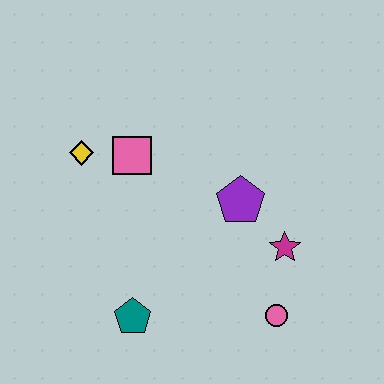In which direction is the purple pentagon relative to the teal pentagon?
The purple pentagon is above the teal pentagon.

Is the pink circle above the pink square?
No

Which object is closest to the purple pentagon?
The magenta star is closest to the purple pentagon.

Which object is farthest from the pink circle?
The yellow diamond is farthest from the pink circle.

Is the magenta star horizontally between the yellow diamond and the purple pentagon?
No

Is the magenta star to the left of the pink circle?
No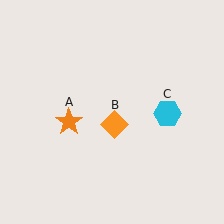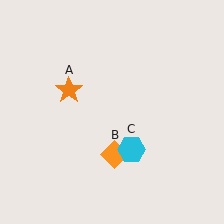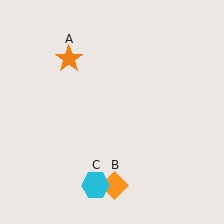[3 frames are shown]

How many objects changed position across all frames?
3 objects changed position: orange star (object A), orange diamond (object B), cyan hexagon (object C).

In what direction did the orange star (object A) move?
The orange star (object A) moved up.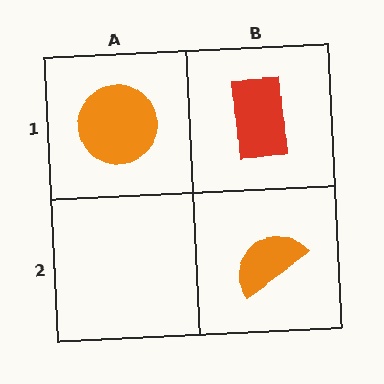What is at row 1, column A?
An orange circle.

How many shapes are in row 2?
1 shape.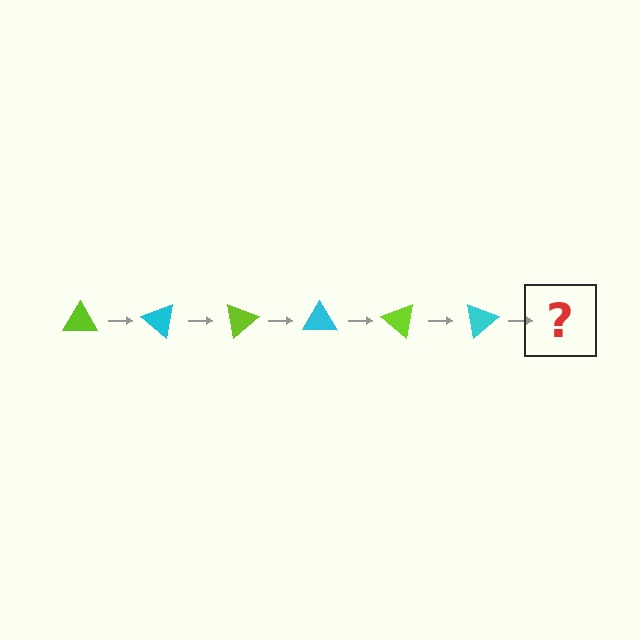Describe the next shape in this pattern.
It should be a lime triangle, rotated 240 degrees from the start.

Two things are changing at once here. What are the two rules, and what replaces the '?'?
The two rules are that it rotates 40 degrees each step and the color cycles through lime and cyan. The '?' should be a lime triangle, rotated 240 degrees from the start.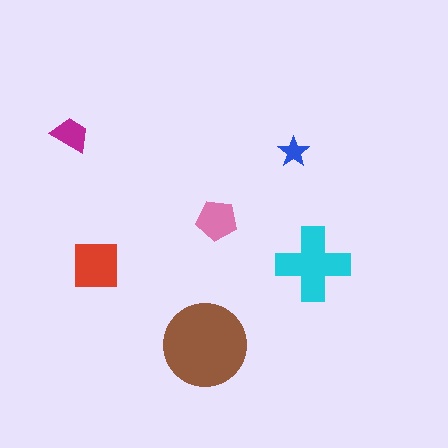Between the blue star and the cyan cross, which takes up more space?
The cyan cross.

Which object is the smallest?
The blue star.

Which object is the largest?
The brown circle.